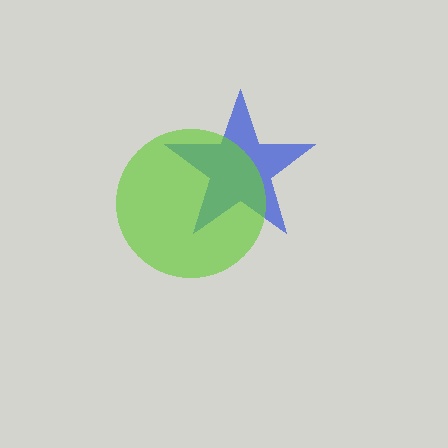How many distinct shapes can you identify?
There are 2 distinct shapes: a blue star, a lime circle.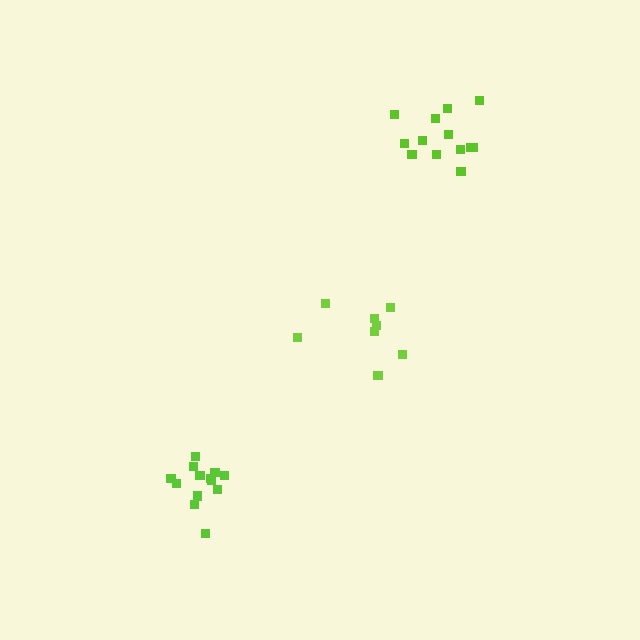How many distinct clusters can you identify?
There are 3 distinct clusters.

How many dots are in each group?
Group 1: 8 dots, Group 2: 13 dots, Group 3: 13 dots (34 total).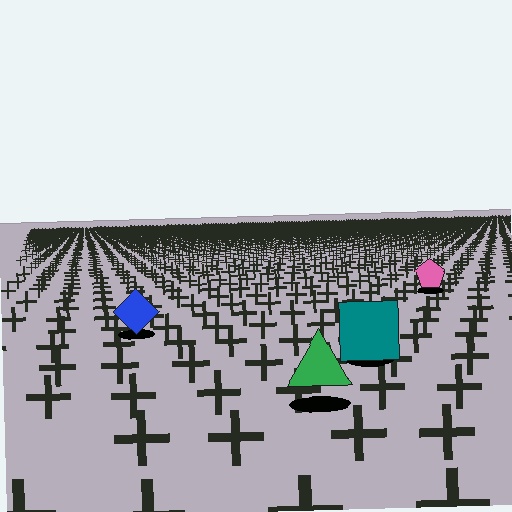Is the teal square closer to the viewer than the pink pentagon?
Yes. The teal square is closer — you can tell from the texture gradient: the ground texture is coarser near it.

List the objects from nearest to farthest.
From nearest to farthest: the green triangle, the teal square, the blue diamond, the pink pentagon.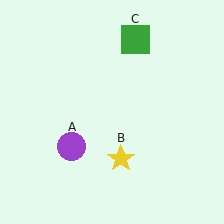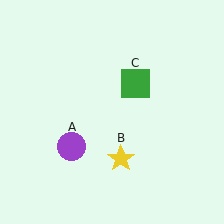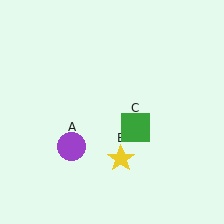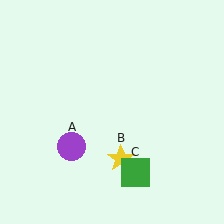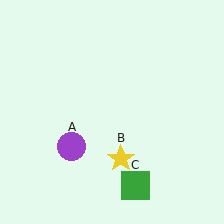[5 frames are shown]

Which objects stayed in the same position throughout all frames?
Purple circle (object A) and yellow star (object B) remained stationary.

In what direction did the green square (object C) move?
The green square (object C) moved down.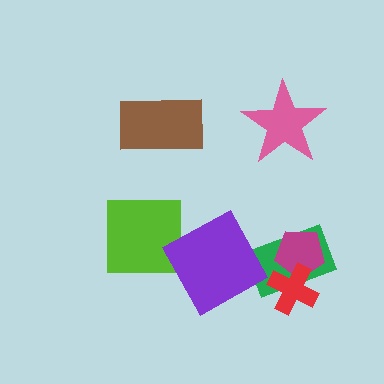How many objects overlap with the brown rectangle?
0 objects overlap with the brown rectangle.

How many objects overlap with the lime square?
0 objects overlap with the lime square.